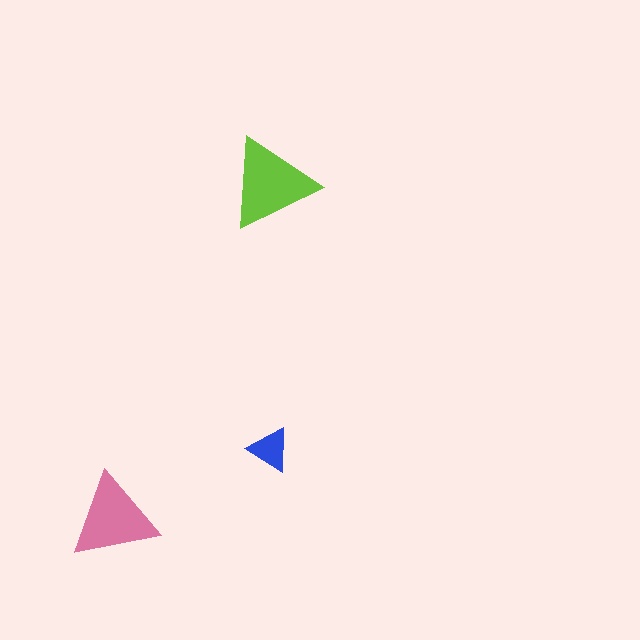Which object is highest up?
The lime triangle is topmost.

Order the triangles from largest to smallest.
the lime one, the pink one, the blue one.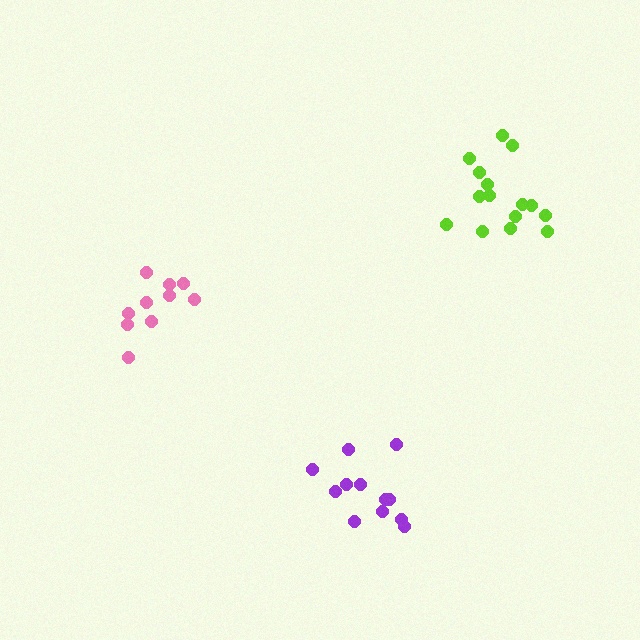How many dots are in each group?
Group 1: 10 dots, Group 2: 12 dots, Group 3: 15 dots (37 total).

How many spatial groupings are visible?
There are 3 spatial groupings.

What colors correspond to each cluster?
The clusters are colored: pink, purple, lime.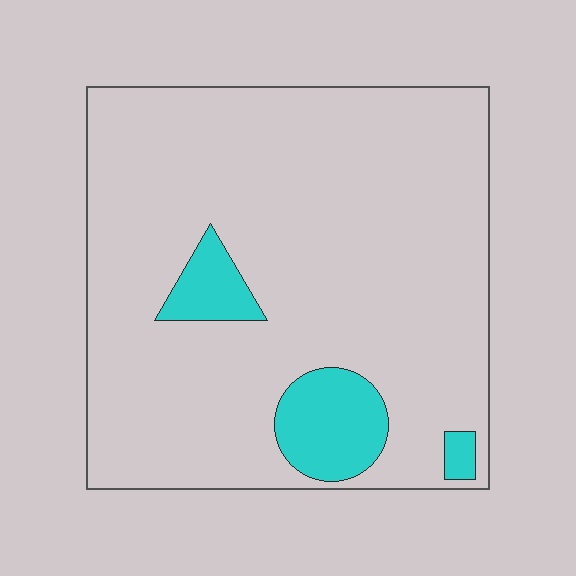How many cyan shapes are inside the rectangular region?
3.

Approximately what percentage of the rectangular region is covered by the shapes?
Approximately 10%.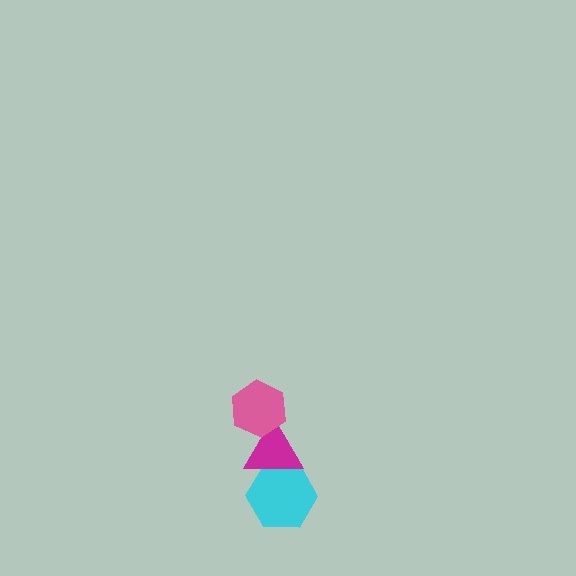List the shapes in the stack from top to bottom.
From top to bottom: the pink hexagon, the magenta triangle, the cyan hexagon.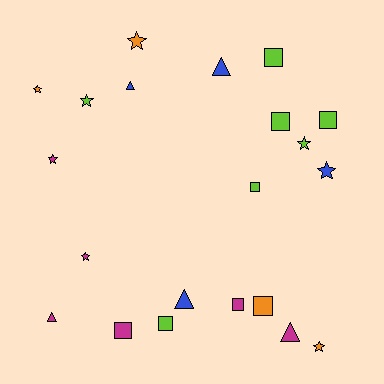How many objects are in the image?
There are 21 objects.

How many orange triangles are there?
There are no orange triangles.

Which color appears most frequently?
Lime, with 7 objects.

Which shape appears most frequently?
Square, with 8 objects.